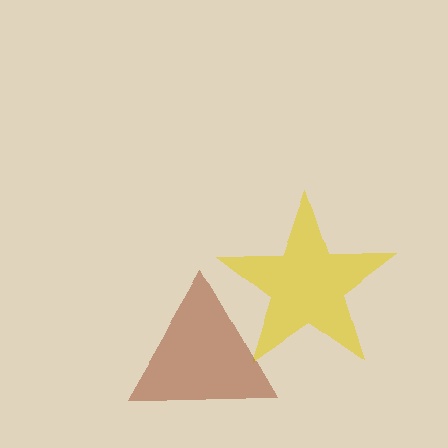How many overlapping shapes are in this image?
There are 2 overlapping shapes in the image.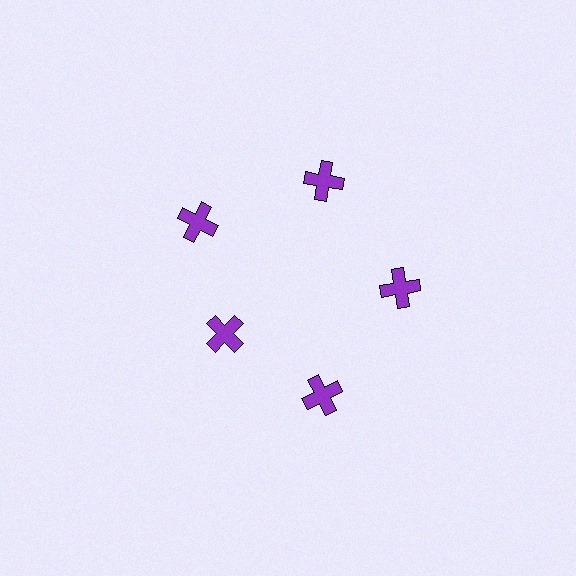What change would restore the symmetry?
The symmetry would be restored by moving it outward, back onto the ring so that all 5 crosses sit at equal angles and equal distance from the center.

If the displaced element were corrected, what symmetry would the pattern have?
It would have 5-fold rotational symmetry — the pattern would map onto itself every 72 degrees.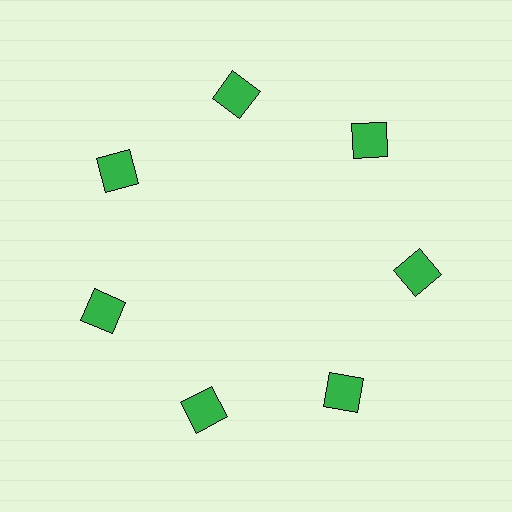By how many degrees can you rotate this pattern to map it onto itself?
The pattern maps onto itself every 51 degrees of rotation.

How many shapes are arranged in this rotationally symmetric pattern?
There are 7 shapes, arranged in 7 groups of 1.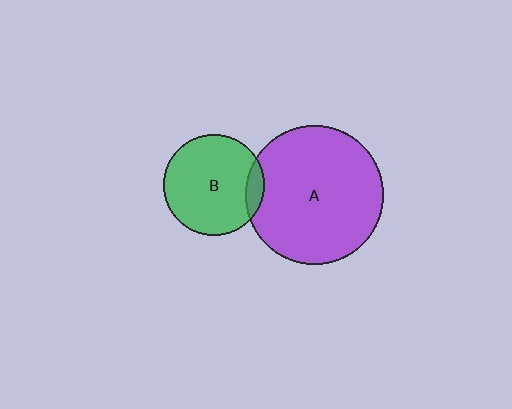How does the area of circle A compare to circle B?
Approximately 1.9 times.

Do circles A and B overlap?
Yes.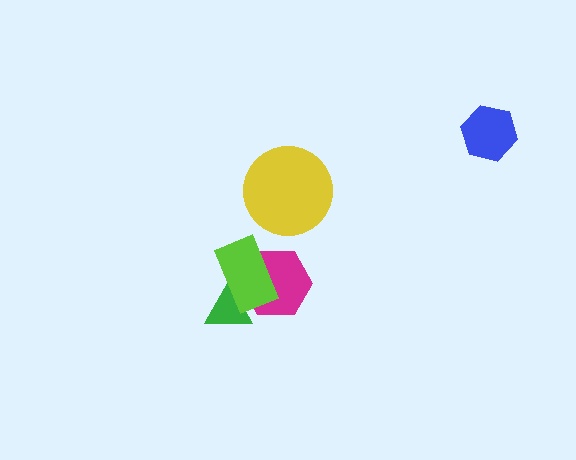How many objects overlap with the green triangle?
2 objects overlap with the green triangle.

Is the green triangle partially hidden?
Yes, it is partially covered by another shape.